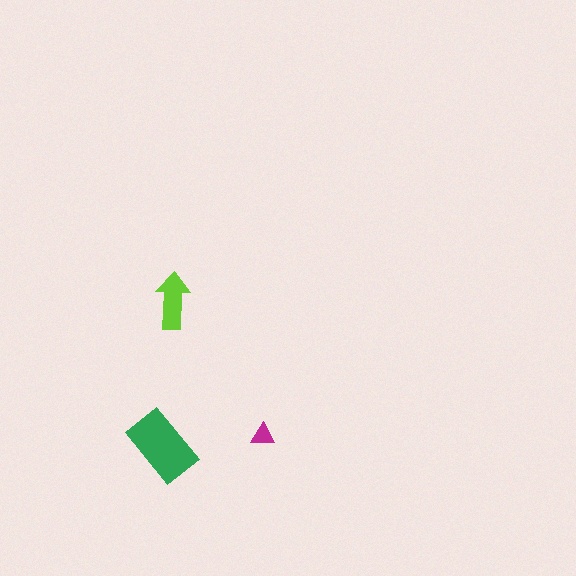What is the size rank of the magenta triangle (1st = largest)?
3rd.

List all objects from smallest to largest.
The magenta triangle, the lime arrow, the green rectangle.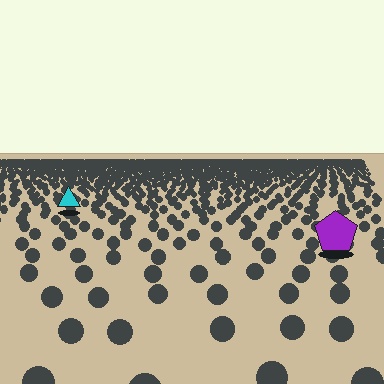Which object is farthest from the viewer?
The cyan triangle is farthest from the viewer. It appears smaller and the ground texture around it is denser.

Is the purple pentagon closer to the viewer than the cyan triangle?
Yes. The purple pentagon is closer — you can tell from the texture gradient: the ground texture is coarser near it.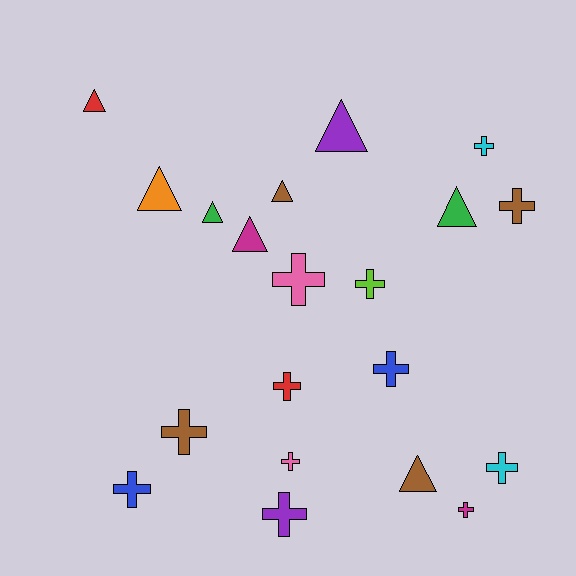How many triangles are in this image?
There are 8 triangles.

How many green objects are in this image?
There are 2 green objects.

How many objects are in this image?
There are 20 objects.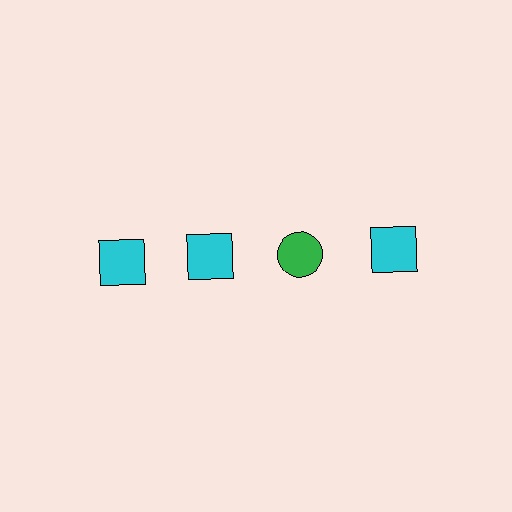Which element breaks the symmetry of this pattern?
The green circle in the top row, center column breaks the symmetry. All other shapes are cyan squares.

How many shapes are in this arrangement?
There are 4 shapes arranged in a grid pattern.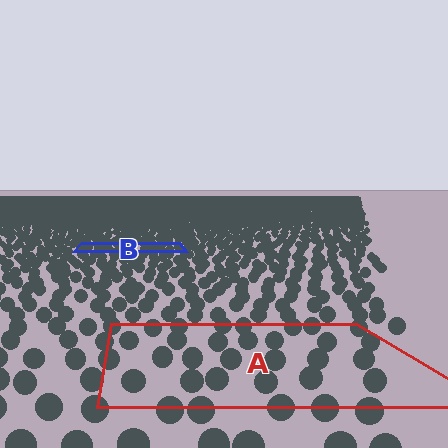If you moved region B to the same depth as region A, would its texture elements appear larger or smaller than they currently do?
They would appear larger. At a closer depth, the same texture elements are projected at a bigger on-screen size.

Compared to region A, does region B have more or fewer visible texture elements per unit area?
Region B has more texture elements per unit area — they are packed more densely because it is farther away.